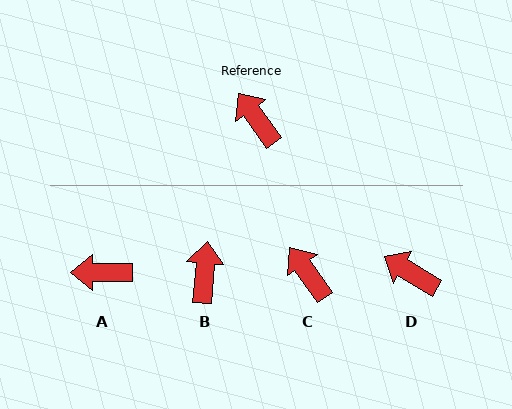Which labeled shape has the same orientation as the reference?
C.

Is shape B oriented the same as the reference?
No, it is off by about 41 degrees.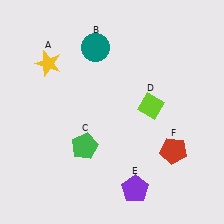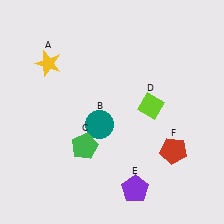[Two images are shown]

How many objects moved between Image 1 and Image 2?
1 object moved between the two images.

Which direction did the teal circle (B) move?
The teal circle (B) moved down.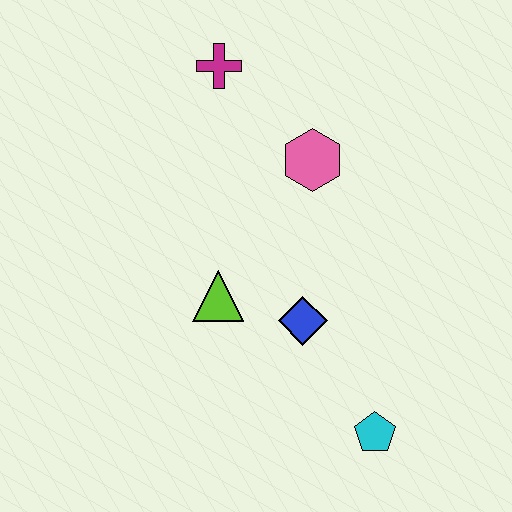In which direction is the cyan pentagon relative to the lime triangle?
The cyan pentagon is to the right of the lime triangle.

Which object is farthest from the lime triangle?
The magenta cross is farthest from the lime triangle.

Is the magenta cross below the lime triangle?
No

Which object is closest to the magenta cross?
The pink hexagon is closest to the magenta cross.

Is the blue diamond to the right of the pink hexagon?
No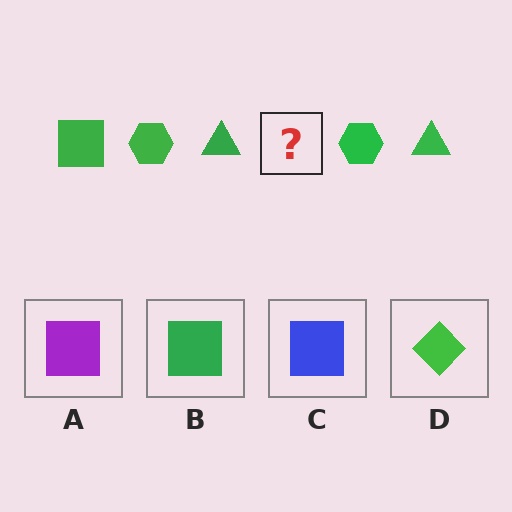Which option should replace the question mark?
Option B.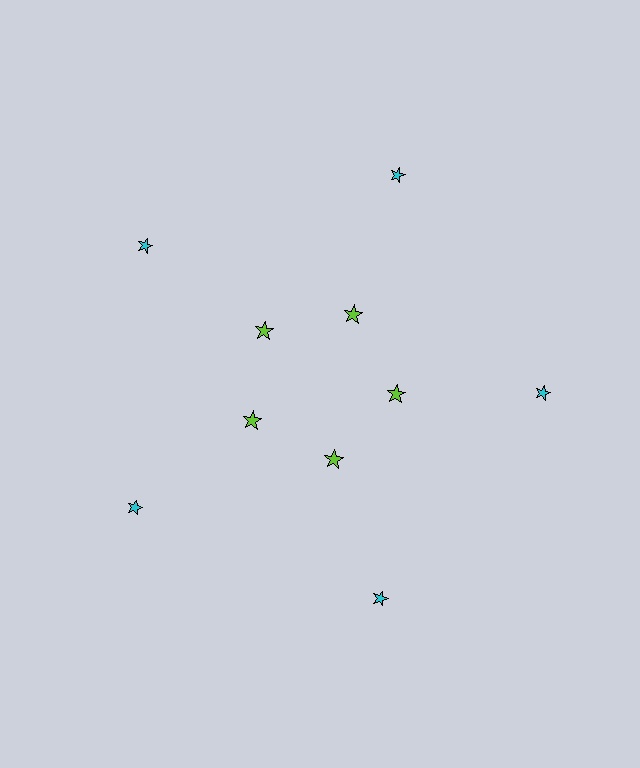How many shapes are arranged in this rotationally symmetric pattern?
There are 10 shapes, arranged in 5 groups of 2.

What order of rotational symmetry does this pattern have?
This pattern has 5-fold rotational symmetry.